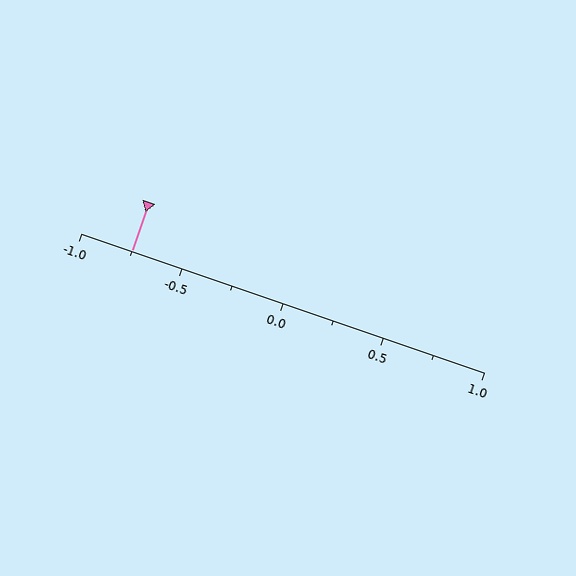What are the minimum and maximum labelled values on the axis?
The axis runs from -1.0 to 1.0.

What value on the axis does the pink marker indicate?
The marker indicates approximately -0.75.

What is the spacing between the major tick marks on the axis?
The major ticks are spaced 0.5 apart.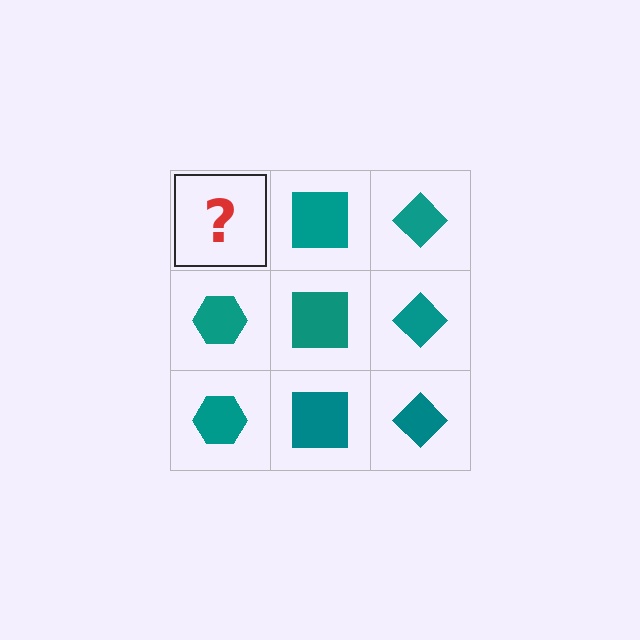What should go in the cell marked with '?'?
The missing cell should contain a teal hexagon.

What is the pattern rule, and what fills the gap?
The rule is that each column has a consistent shape. The gap should be filled with a teal hexagon.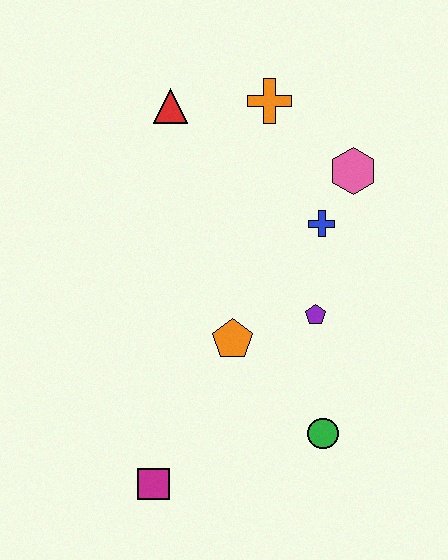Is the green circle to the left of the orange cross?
No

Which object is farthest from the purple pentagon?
The red triangle is farthest from the purple pentagon.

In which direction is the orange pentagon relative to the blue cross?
The orange pentagon is below the blue cross.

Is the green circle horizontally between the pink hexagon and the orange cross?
Yes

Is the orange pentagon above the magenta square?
Yes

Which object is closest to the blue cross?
The pink hexagon is closest to the blue cross.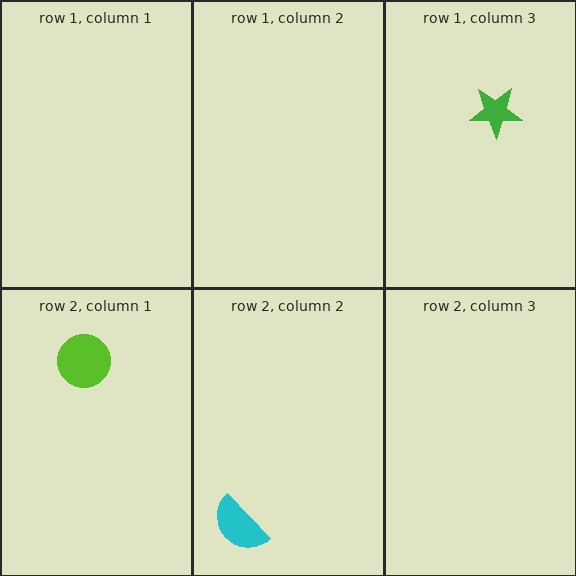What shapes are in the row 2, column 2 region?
The cyan semicircle.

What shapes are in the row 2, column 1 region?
The lime circle.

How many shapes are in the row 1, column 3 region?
1.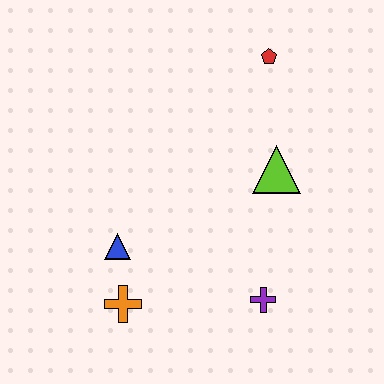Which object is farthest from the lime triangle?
The orange cross is farthest from the lime triangle.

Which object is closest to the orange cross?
The blue triangle is closest to the orange cross.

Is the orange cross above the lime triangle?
No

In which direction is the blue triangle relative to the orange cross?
The blue triangle is above the orange cross.